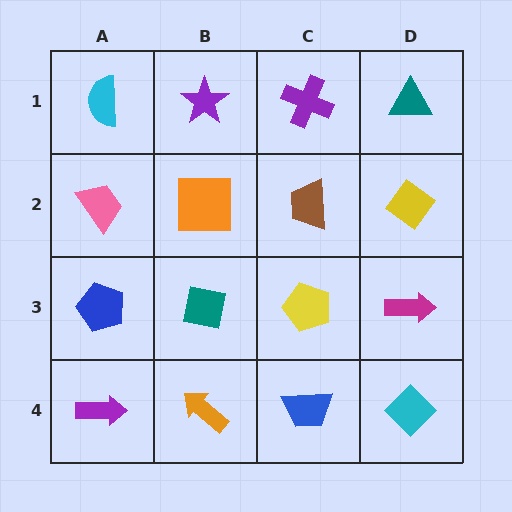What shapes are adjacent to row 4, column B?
A teal square (row 3, column B), a purple arrow (row 4, column A), a blue trapezoid (row 4, column C).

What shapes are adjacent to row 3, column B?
An orange square (row 2, column B), an orange arrow (row 4, column B), a blue pentagon (row 3, column A), a yellow pentagon (row 3, column C).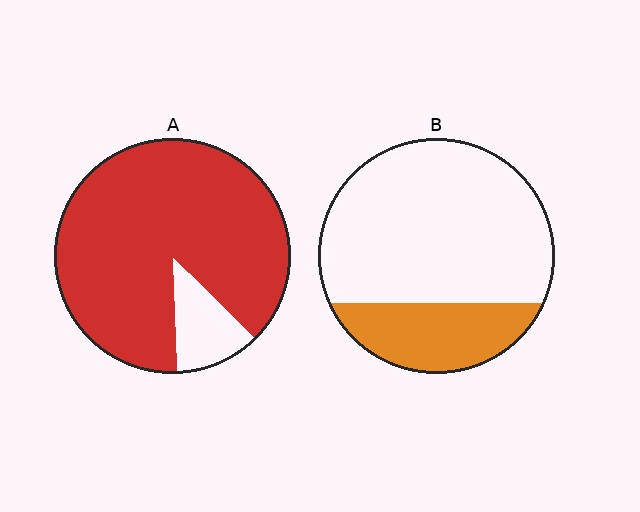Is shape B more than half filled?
No.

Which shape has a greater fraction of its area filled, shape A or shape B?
Shape A.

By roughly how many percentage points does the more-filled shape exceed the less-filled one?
By roughly 65 percentage points (A over B).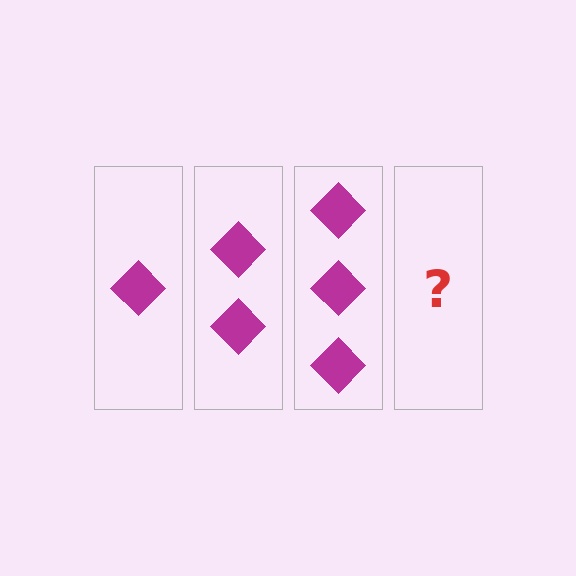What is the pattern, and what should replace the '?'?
The pattern is that each step adds one more diamond. The '?' should be 4 diamonds.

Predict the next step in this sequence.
The next step is 4 diamonds.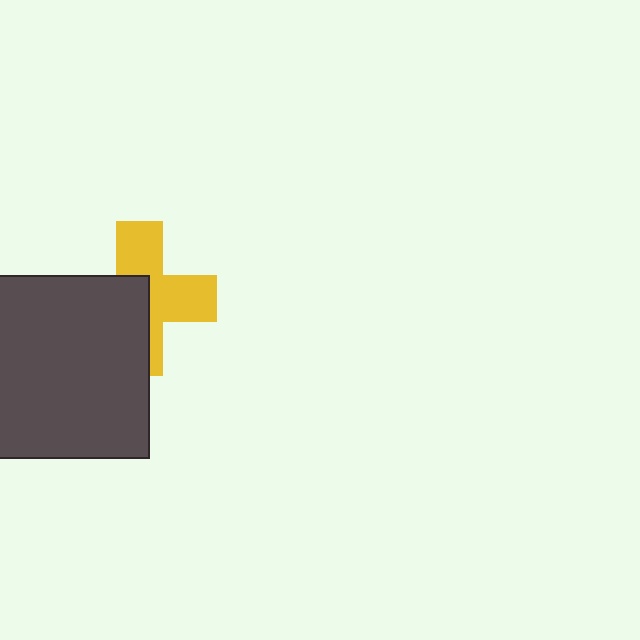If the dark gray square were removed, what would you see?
You would see the complete yellow cross.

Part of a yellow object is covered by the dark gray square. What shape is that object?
It is a cross.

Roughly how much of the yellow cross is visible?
About half of it is visible (roughly 52%).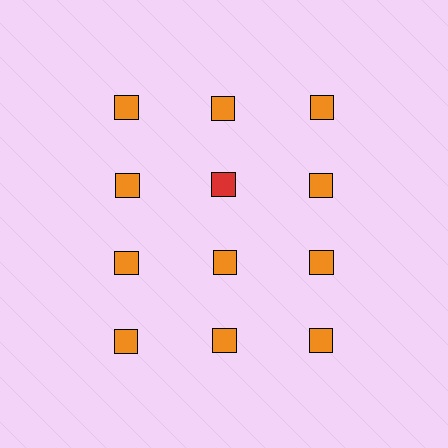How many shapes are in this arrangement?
There are 12 shapes arranged in a grid pattern.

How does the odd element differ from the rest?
It has a different color: red instead of orange.